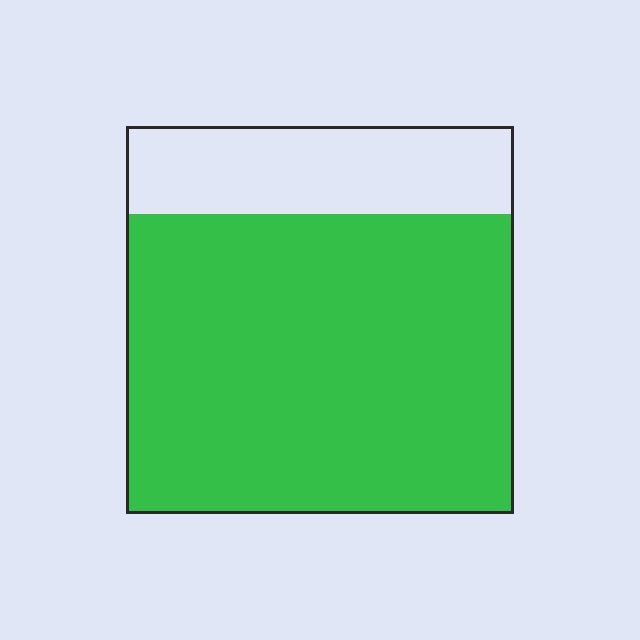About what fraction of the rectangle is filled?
About three quarters (3/4).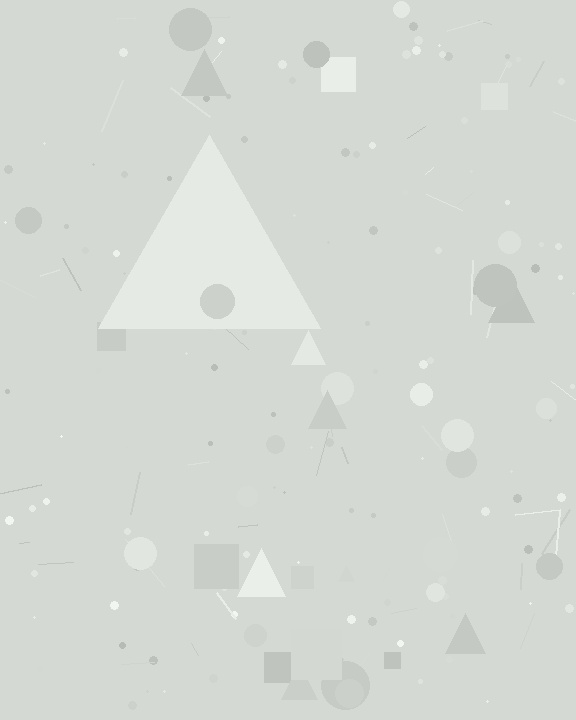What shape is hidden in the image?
A triangle is hidden in the image.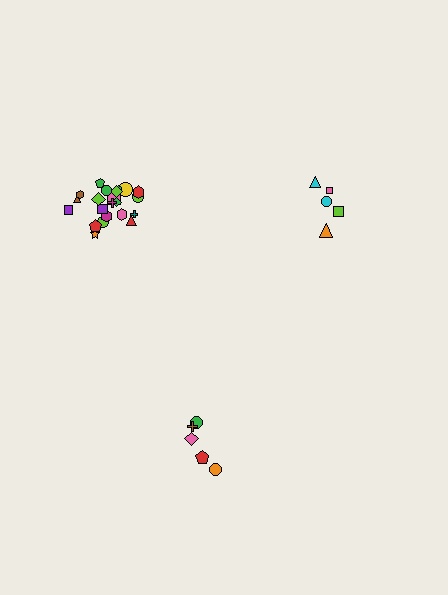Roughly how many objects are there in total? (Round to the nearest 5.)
Roughly 30 objects in total.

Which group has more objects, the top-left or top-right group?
The top-left group.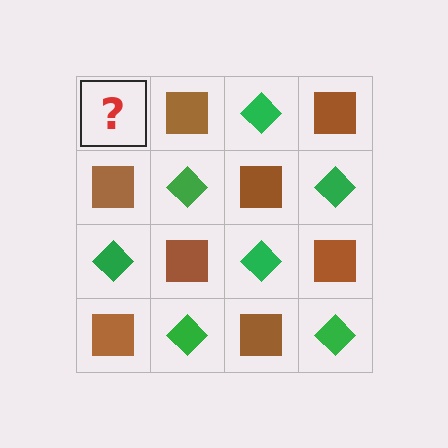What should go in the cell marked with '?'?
The missing cell should contain a green diamond.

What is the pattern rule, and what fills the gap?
The rule is that it alternates green diamond and brown square in a checkerboard pattern. The gap should be filled with a green diamond.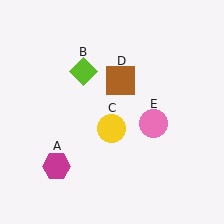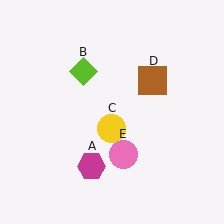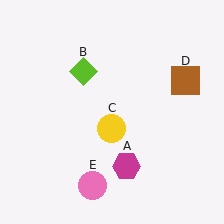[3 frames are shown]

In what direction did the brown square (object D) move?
The brown square (object D) moved right.